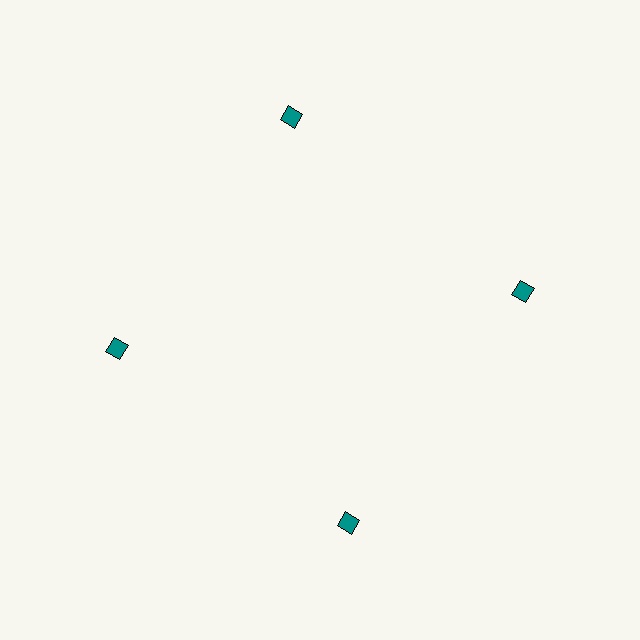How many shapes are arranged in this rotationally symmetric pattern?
There are 4 shapes, arranged in 4 groups of 1.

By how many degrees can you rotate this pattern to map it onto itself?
The pattern maps onto itself every 90 degrees of rotation.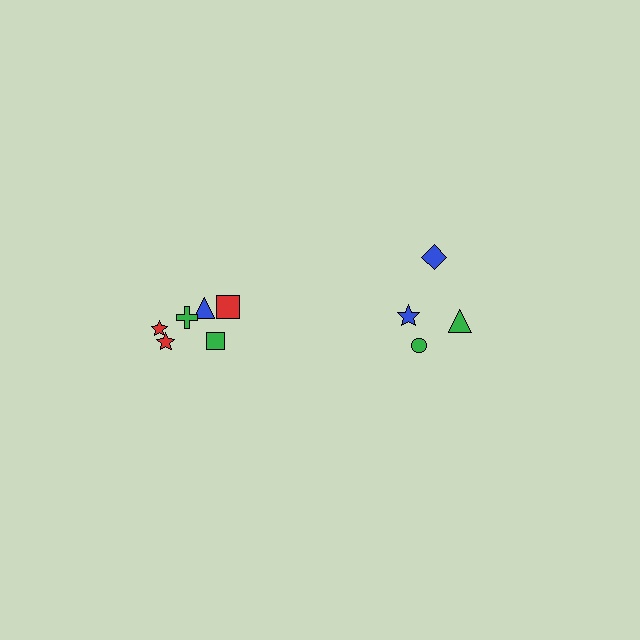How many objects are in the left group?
There are 6 objects.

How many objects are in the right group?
There are 4 objects.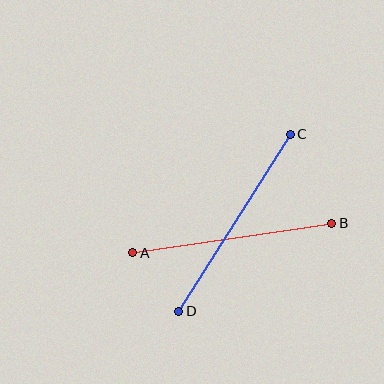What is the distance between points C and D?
The distance is approximately 209 pixels.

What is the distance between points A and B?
The distance is approximately 201 pixels.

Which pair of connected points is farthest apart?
Points C and D are farthest apart.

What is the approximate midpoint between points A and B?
The midpoint is at approximately (232, 238) pixels.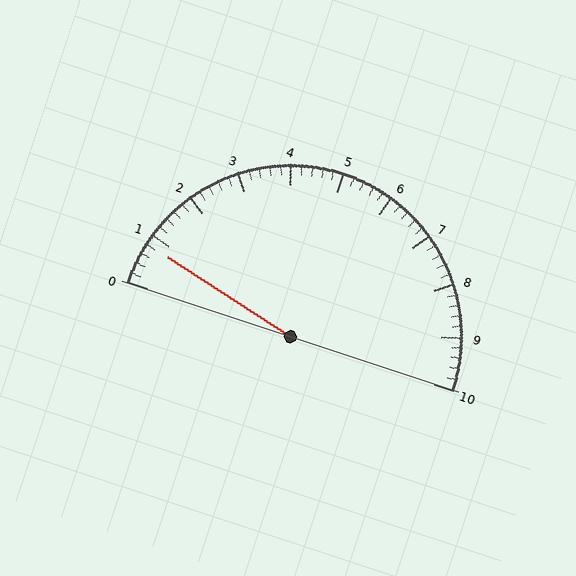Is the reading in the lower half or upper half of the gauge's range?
The reading is in the lower half of the range (0 to 10).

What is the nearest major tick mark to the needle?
The nearest major tick mark is 1.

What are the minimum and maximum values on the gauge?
The gauge ranges from 0 to 10.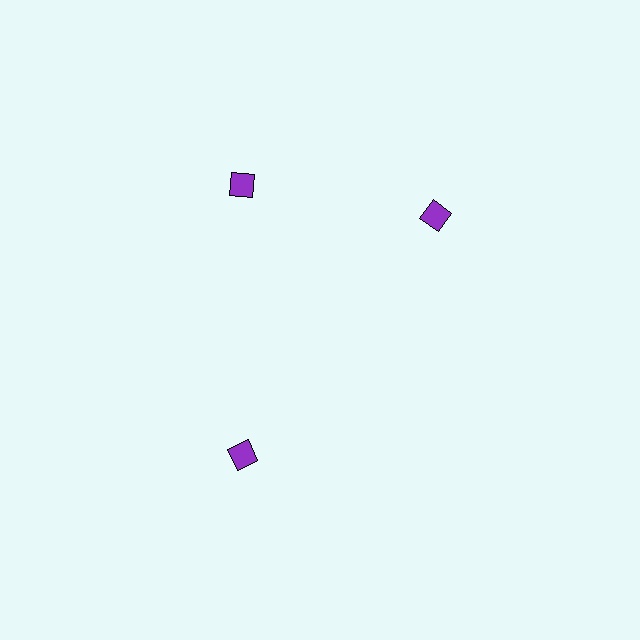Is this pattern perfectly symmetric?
No. The 3 purple diamonds are arranged in a ring, but one element near the 3 o'clock position is rotated out of alignment along the ring, breaking the 3-fold rotational symmetry.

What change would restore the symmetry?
The symmetry would be restored by rotating it back into even spacing with its neighbors so that all 3 diamonds sit at equal angles and equal distance from the center.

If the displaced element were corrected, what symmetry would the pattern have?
It would have 3-fold rotational symmetry — the pattern would map onto itself every 120 degrees.